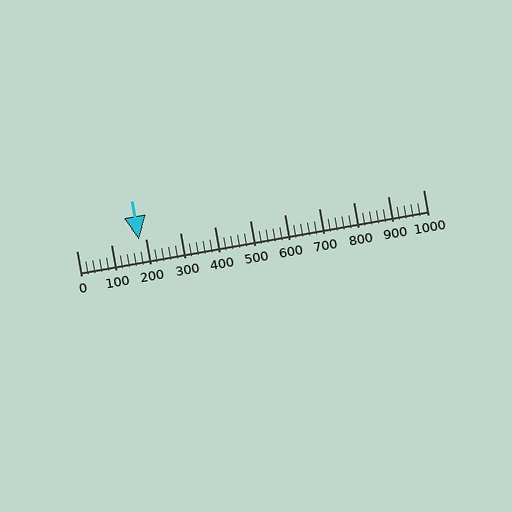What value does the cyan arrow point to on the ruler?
The cyan arrow points to approximately 180.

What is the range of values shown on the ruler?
The ruler shows values from 0 to 1000.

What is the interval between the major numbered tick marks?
The major tick marks are spaced 100 units apart.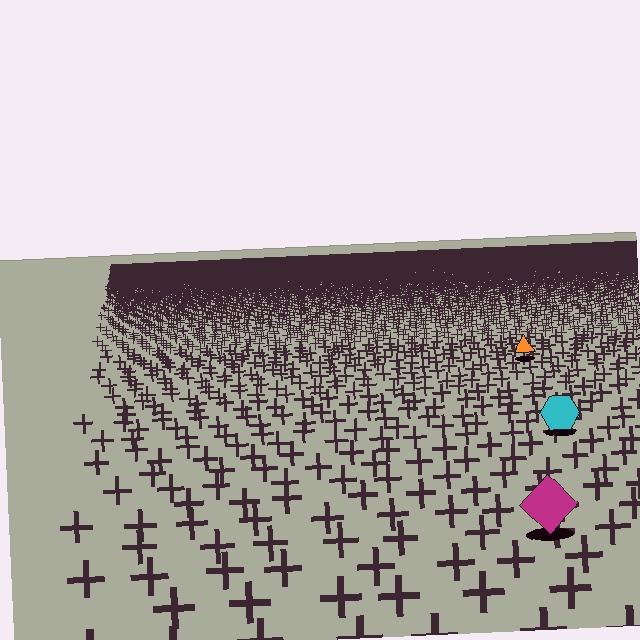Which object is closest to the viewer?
The magenta diamond is closest. The texture marks near it are larger and more spread out.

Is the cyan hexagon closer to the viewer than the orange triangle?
Yes. The cyan hexagon is closer — you can tell from the texture gradient: the ground texture is coarser near it.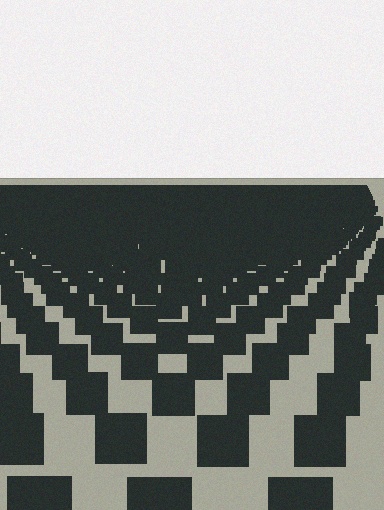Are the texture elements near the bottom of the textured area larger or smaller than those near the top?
Larger. Near the bottom, elements are closer to the viewer and appear at a bigger on-screen size.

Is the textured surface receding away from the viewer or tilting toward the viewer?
The surface is receding away from the viewer. Texture elements get smaller and denser toward the top.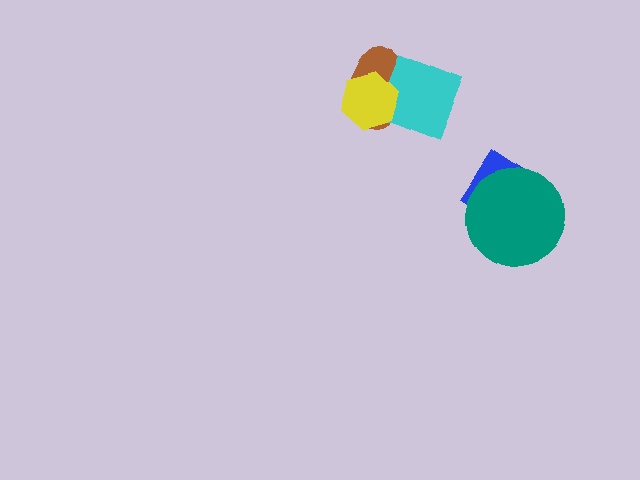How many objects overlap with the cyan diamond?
2 objects overlap with the cyan diamond.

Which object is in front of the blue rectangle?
The teal circle is in front of the blue rectangle.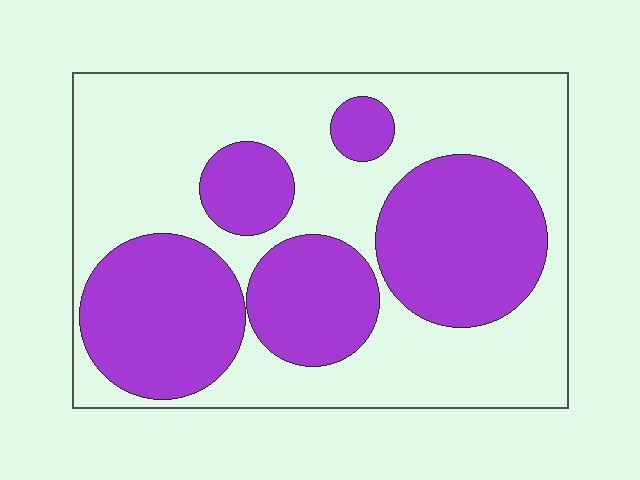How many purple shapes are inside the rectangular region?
5.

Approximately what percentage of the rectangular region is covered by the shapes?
Approximately 40%.